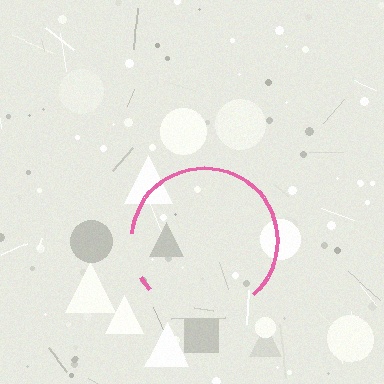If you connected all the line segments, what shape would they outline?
They would outline a circle.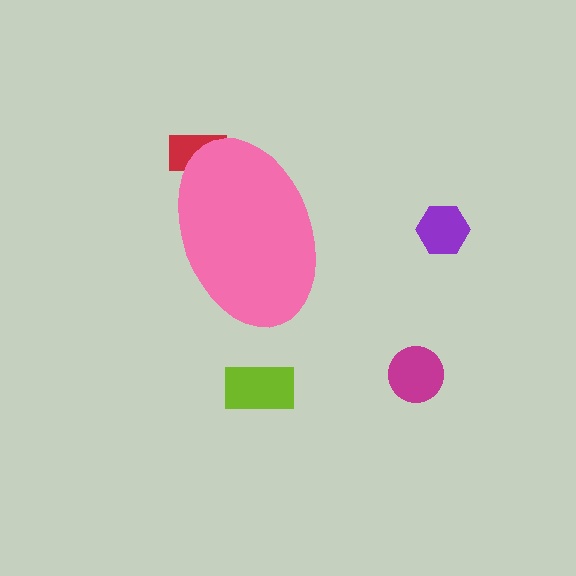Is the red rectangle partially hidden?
Yes, the red rectangle is partially hidden behind the pink ellipse.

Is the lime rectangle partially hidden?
No, the lime rectangle is fully visible.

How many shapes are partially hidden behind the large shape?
1 shape is partially hidden.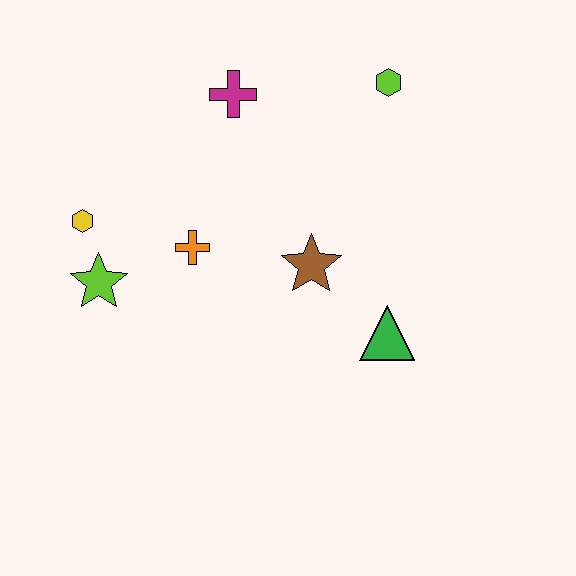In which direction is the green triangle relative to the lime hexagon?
The green triangle is below the lime hexagon.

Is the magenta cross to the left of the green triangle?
Yes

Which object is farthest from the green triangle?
The yellow hexagon is farthest from the green triangle.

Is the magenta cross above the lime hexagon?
No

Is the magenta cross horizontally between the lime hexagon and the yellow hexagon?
Yes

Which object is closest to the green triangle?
The brown star is closest to the green triangle.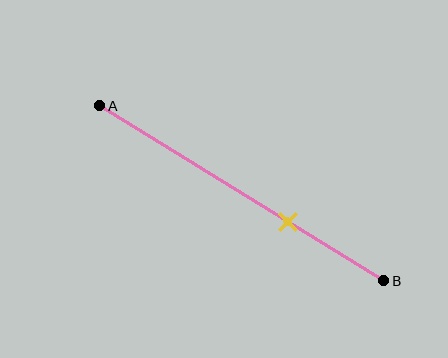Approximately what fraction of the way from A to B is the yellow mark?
The yellow mark is approximately 65% of the way from A to B.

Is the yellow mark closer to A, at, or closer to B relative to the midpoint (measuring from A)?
The yellow mark is closer to point B than the midpoint of segment AB.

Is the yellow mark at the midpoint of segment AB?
No, the mark is at about 65% from A, not at the 50% midpoint.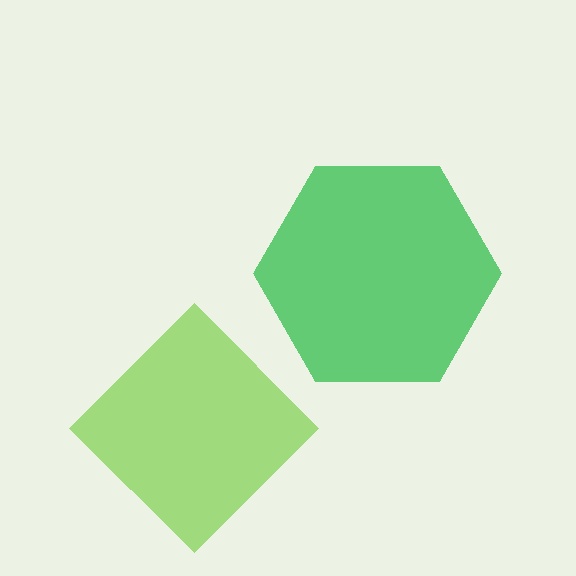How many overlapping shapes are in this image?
There are 2 overlapping shapes in the image.